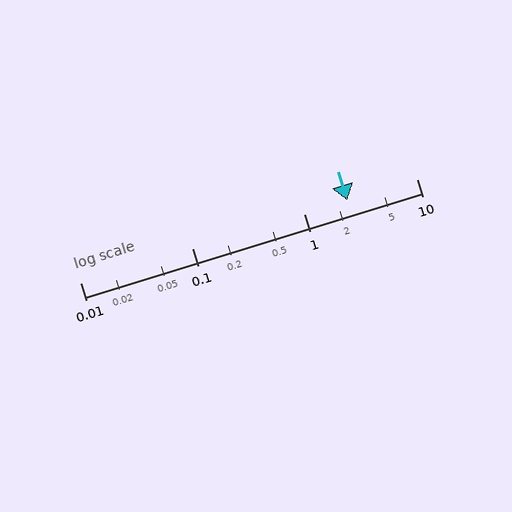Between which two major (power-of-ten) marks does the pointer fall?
The pointer is between 1 and 10.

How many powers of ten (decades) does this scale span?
The scale spans 3 decades, from 0.01 to 10.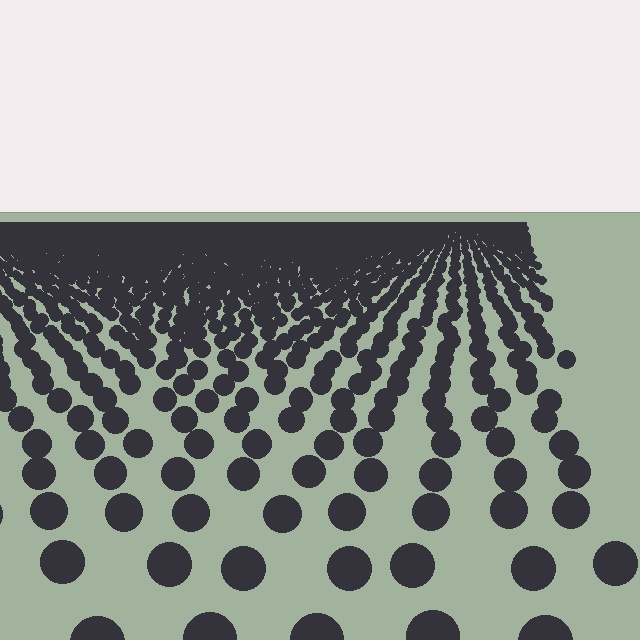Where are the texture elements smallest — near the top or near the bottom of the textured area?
Near the top.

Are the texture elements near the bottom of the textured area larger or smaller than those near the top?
Larger. Near the bottom, elements are closer to the viewer and appear at a bigger on-screen size.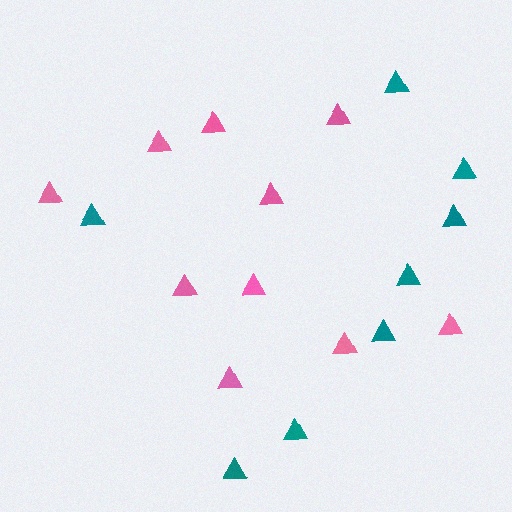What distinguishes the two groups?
There are 2 groups: one group of pink triangles (10) and one group of teal triangles (8).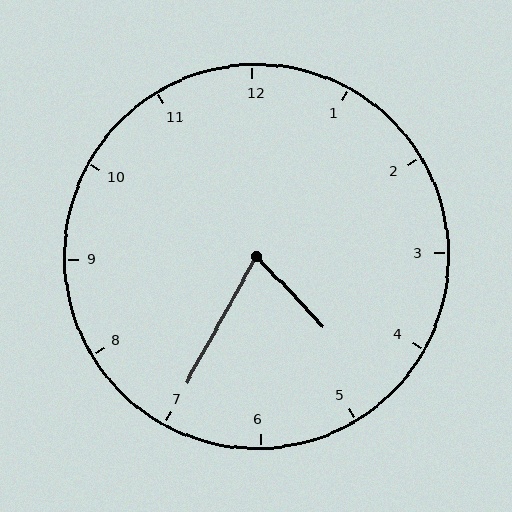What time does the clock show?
4:35.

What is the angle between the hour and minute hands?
Approximately 72 degrees.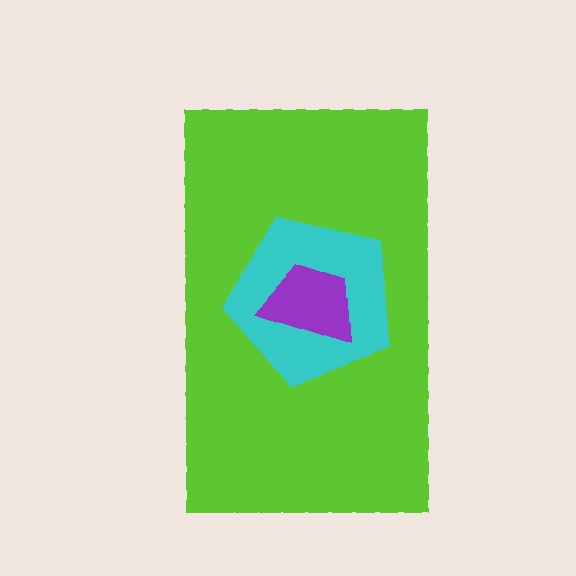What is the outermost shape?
The lime rectangle.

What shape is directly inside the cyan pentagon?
The purple trapezoid.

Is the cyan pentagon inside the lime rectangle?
Yes.